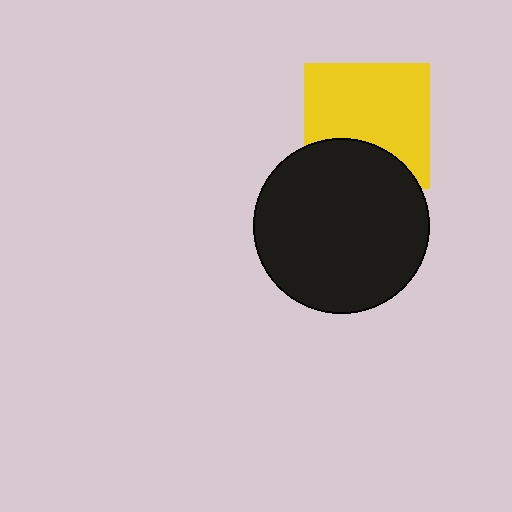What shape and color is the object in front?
The object in front is a black circle.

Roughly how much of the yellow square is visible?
Most of it is visible (roughly 70%).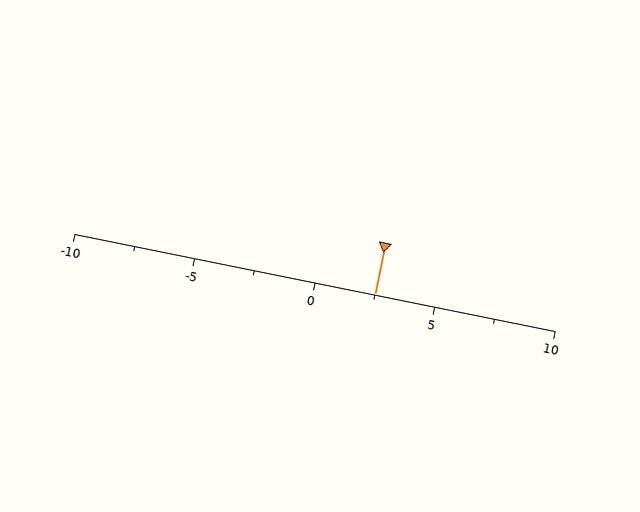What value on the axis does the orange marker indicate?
The marker indicates approximately 2.5.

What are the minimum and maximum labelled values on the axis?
The axis runs from -10 to 10.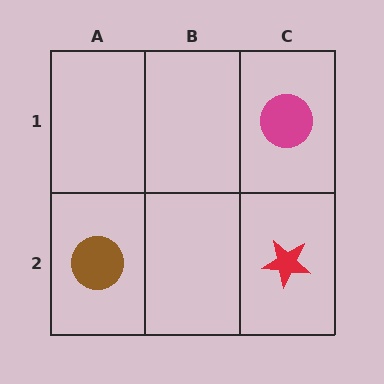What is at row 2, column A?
A brown circle.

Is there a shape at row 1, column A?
No, that cell is empty.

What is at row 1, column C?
A magenta circle.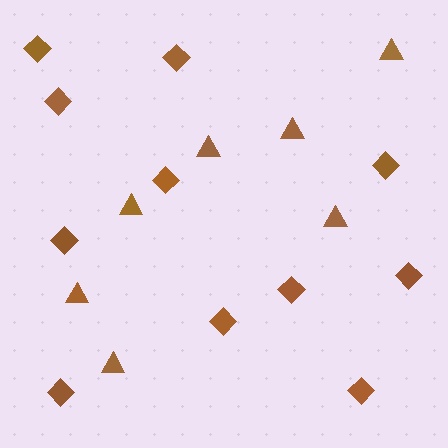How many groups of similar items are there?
There are 2 groups: one group of triangles (7) and one group of diamonds (11).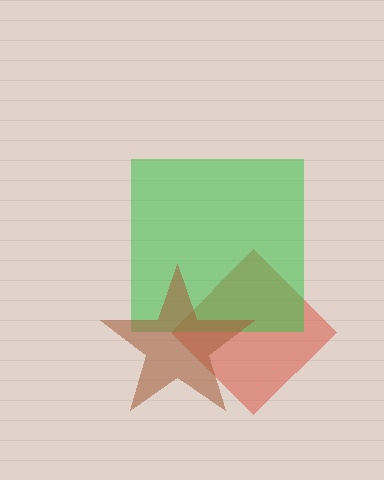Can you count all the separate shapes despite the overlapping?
Yes, there are 3 separate shapes.